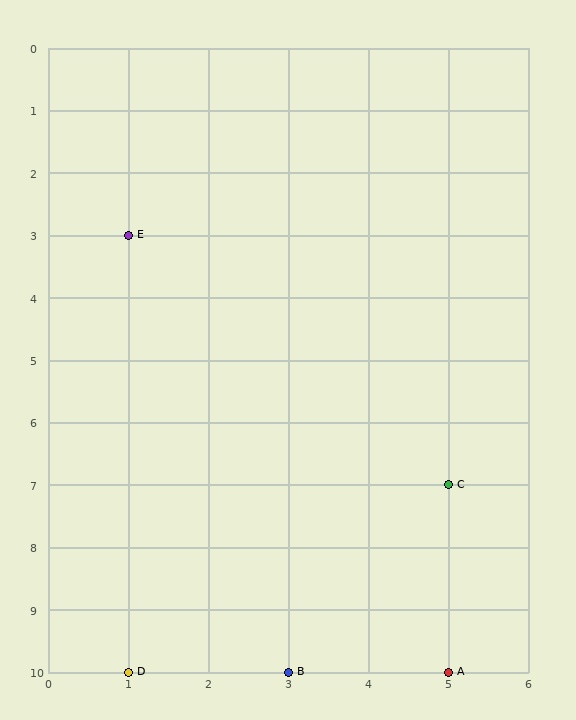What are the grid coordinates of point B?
Point B is at grid coordinates (3, 10).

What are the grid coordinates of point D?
Point D is at grid coordinates (1, 10).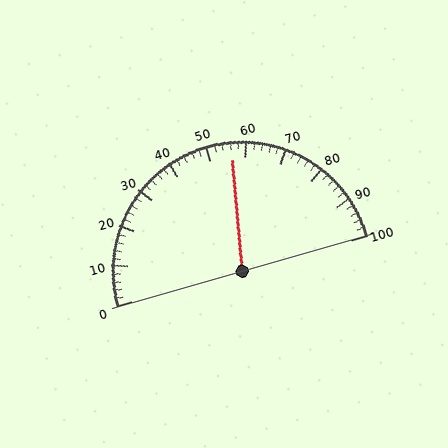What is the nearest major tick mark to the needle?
The nearest major tick mark is 60.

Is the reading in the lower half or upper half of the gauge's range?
The reading is in the upper half of the range (0 to 100).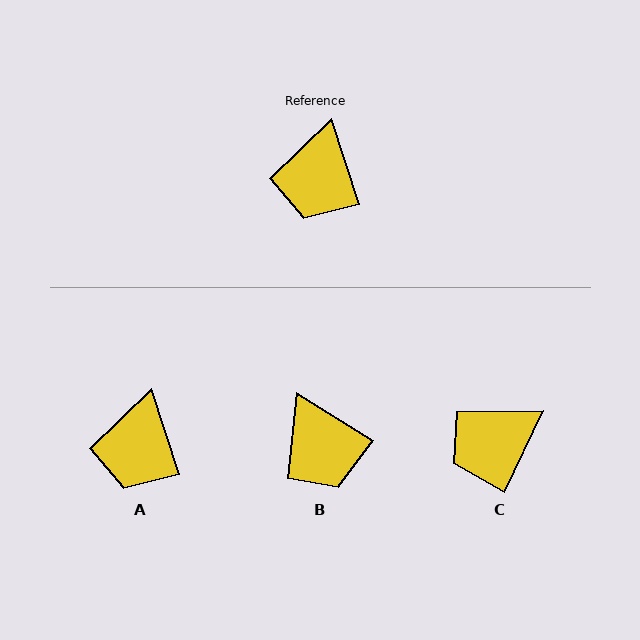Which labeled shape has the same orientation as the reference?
A.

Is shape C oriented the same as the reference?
No, it is off by about 44 degrees.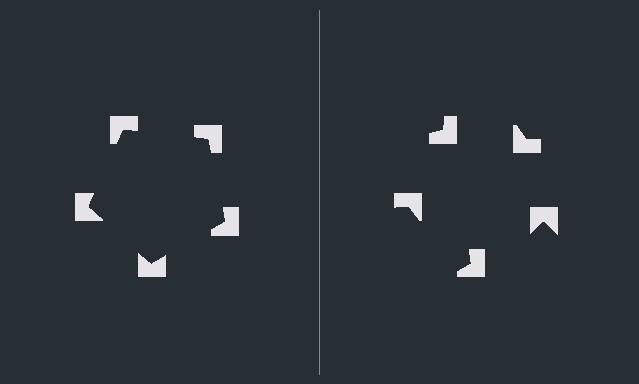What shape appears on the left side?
An illusory pentagon.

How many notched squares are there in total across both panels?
10 — 5 on each side.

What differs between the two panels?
The notched squares are positioned identically on both sides; only the wedge orientations differ. On the left they align to a pentagon; on the right they are misaligned.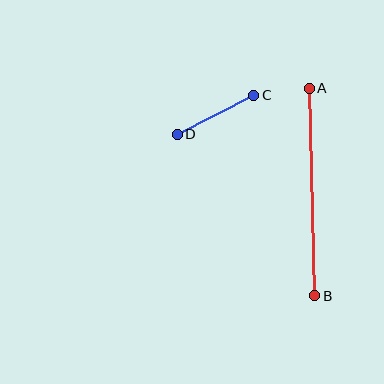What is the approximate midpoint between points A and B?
The midpoint is at approximately (312, 192) pixels.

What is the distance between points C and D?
The distance is approximately 86 pixels.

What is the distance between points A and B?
The distance is approximately 207 pixels.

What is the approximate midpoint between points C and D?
The midpoint is at approximately (215, 115) pixels.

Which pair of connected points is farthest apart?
Points A and B are farthest apart.